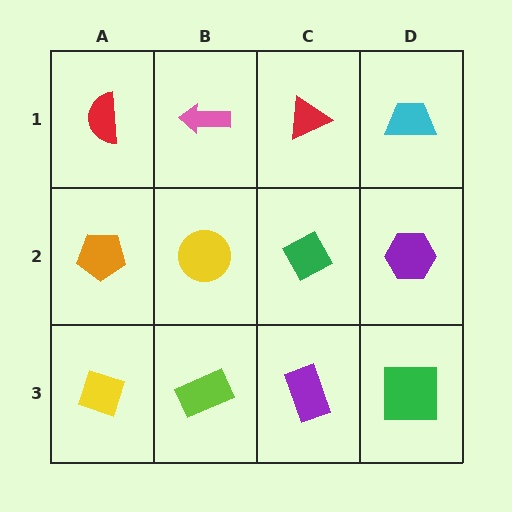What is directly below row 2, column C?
A purple rectangle.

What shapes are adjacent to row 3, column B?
A yellow circle (row 2, column B), a yellow diamond (row 3, column A), a purple rectangle (row 3, column C).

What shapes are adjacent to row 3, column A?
An orange pentagon (row 2, column A), a lime rectangle (row 3, column B).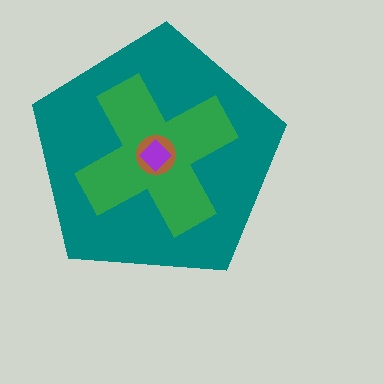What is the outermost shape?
The teal pentagon.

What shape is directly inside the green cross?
The brown circle.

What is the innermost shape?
The purple diamond.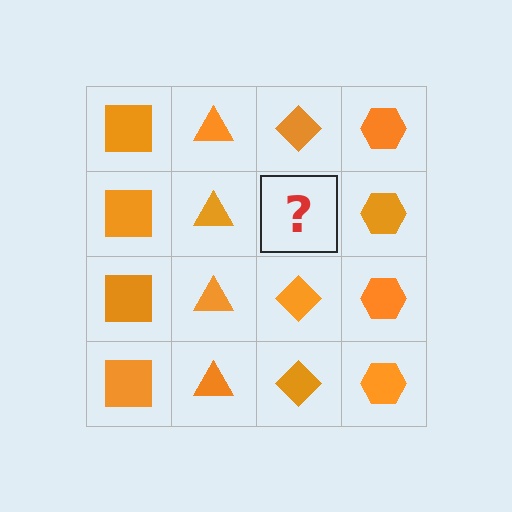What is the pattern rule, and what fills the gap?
The rule is that each column has a consistent shape. The gap should be filled with an orange diamond.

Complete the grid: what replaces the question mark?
The question mark should be replaced with an orange diamond.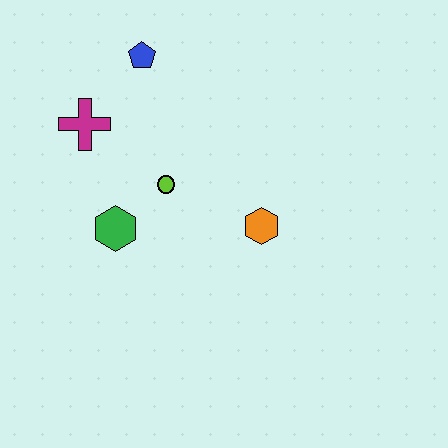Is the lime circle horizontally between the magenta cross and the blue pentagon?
No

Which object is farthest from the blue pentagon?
The orange hexagon is farthest from the blue pentagon.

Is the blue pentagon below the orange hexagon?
No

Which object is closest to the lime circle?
The green hexagon is closest to the lime circle.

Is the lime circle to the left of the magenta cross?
No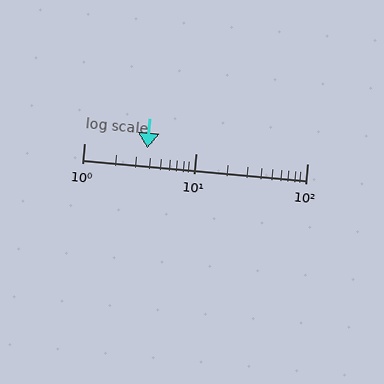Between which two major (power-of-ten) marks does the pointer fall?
The pointer is between 1 and 10.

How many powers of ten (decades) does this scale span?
The scale spans 2 decades, from 1 to 100.